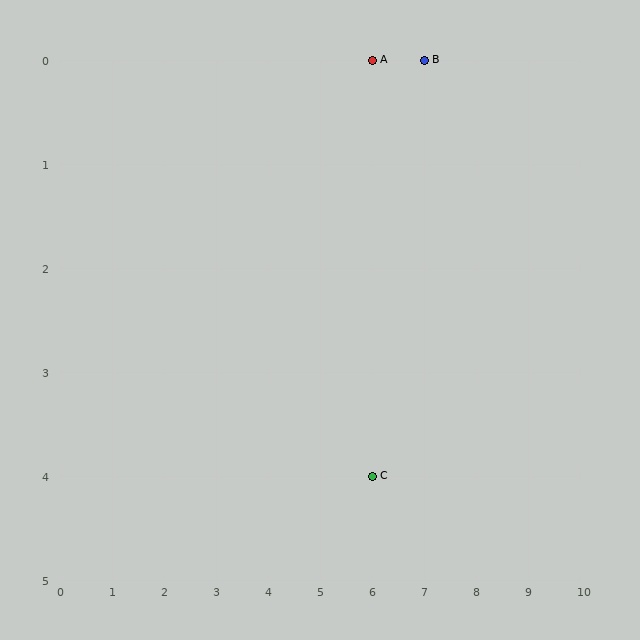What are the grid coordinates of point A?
Point A is at grid coordinates (6, 0).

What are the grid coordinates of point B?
Point B is at grid coordinates (7, 0).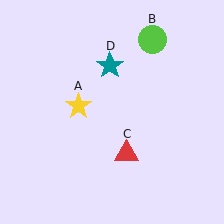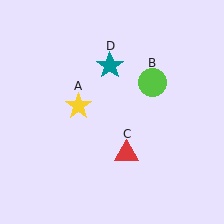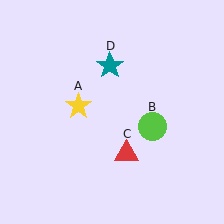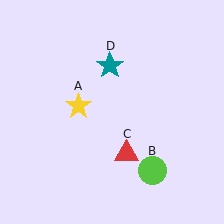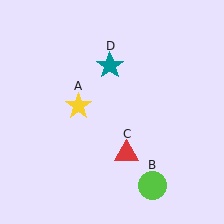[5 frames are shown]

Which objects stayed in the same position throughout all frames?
Yellow star (object A) and red triangle (object C) and teal star (object D) remained stationary.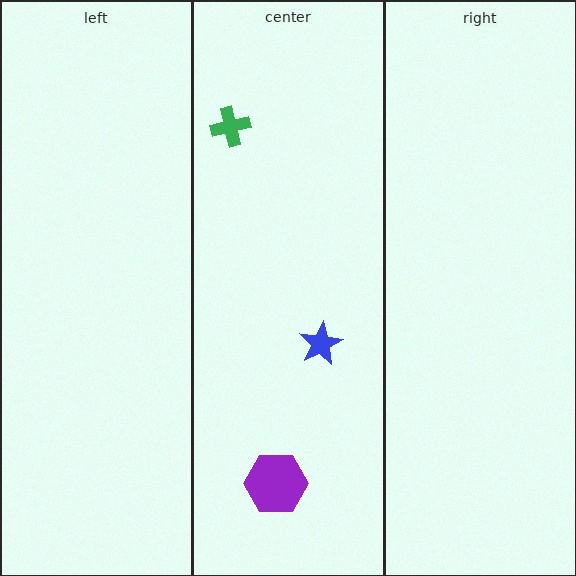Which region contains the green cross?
The center region.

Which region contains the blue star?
The center region.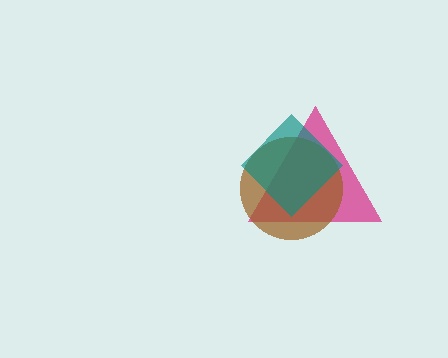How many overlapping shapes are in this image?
There are 3 overlapping shapes in the image.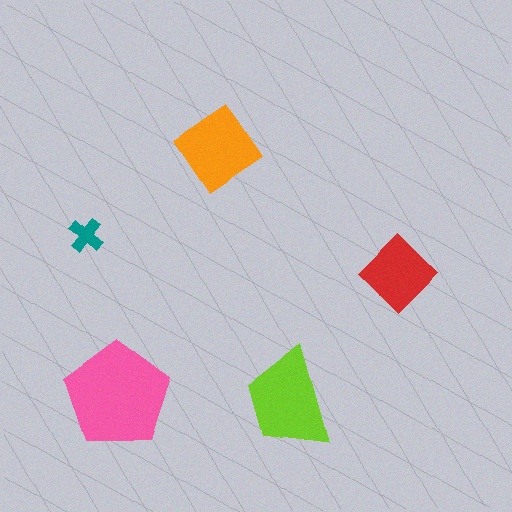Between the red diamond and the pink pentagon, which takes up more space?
The pink pentagon.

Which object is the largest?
The pink pentagon.